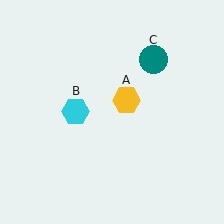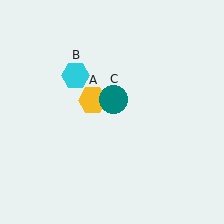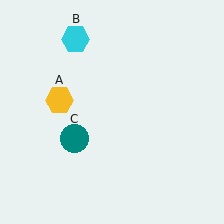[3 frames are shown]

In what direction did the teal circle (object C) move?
The teal circle (object C) moved down and to the left.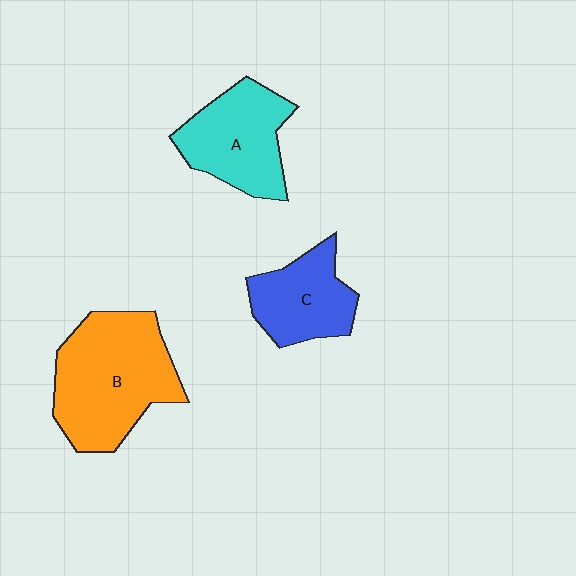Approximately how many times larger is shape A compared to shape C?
Approximately 1.2 times.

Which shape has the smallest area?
Shape C (blue).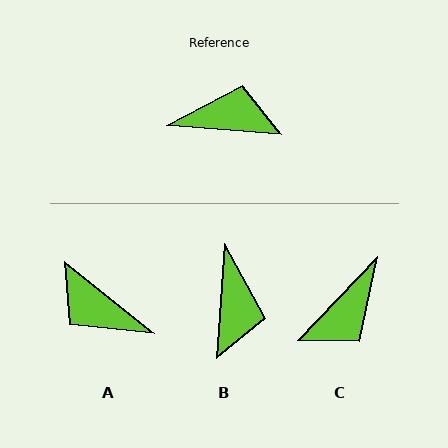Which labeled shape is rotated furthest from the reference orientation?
A, about 146 degrees away.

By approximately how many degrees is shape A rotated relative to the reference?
Approximately 146 degrees counter-clockwise.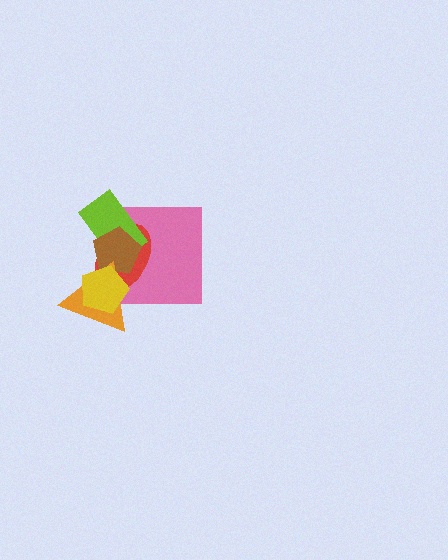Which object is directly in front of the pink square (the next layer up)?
The red ellipse is directly in front of the pink square.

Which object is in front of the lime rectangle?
The brown pentagon is in front of the lime rectangle.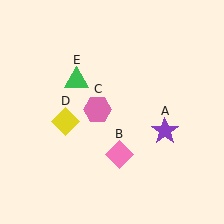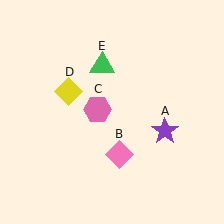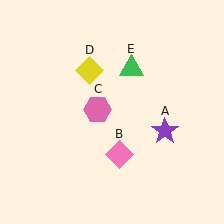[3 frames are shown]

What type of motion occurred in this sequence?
The yellow diamond (object D), green triangle (object E) rotated clockwise around the center of the scene.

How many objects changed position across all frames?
2 objects changed position: yellow diamond (object D), green triangle (object E).